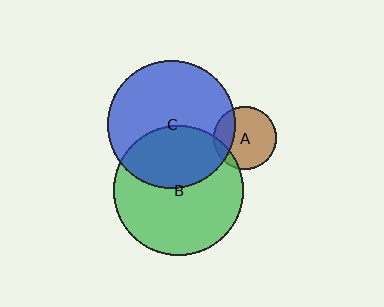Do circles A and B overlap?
Yes.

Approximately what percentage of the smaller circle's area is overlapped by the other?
Approximately 10%.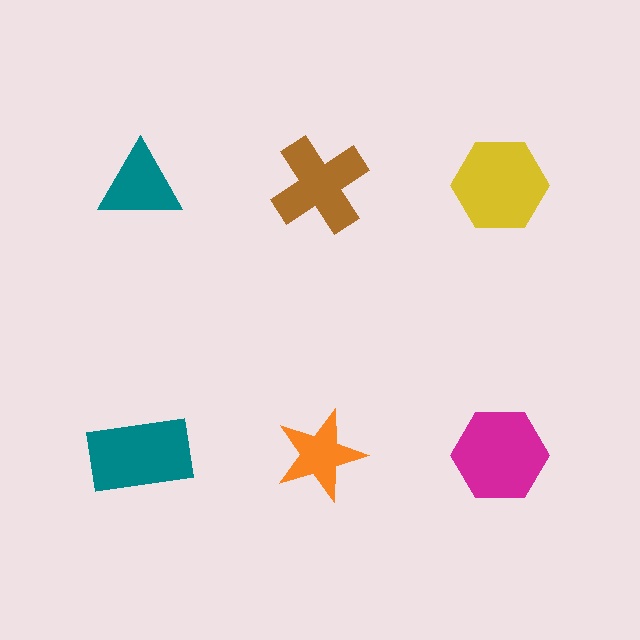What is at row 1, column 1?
A teal triangle.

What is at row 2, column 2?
An orange star.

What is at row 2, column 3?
A magenta hexagon.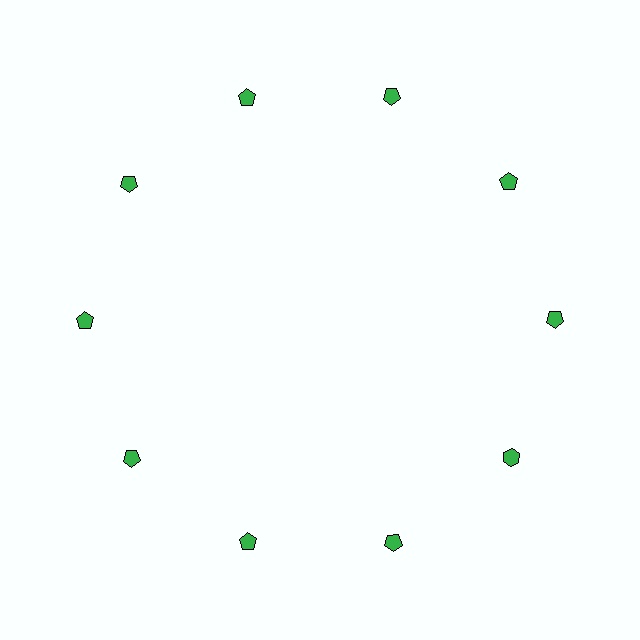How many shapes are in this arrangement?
There are 10 shapes arranged in a ring pattern.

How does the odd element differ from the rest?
It has a different shape: hexagon instead of pentagon.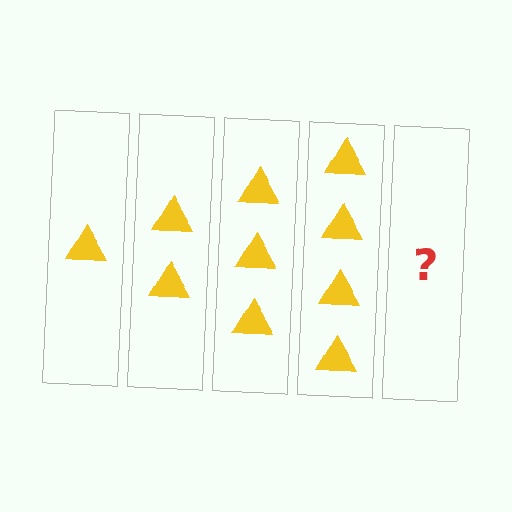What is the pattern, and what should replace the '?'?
The pattern is that each step adds one more triangle. The '?' should be 5 triangles.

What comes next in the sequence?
The next element should be 5 triangles.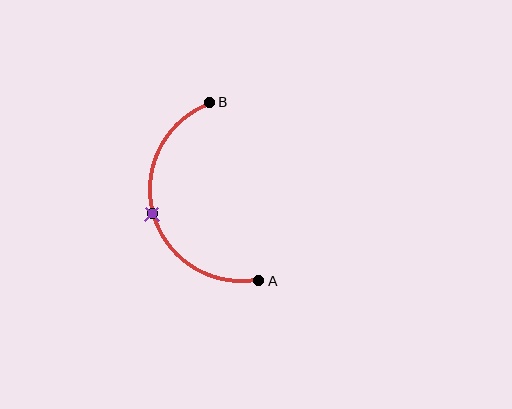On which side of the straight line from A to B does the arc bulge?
The arc bulges to the left of the straight line connecting A and B.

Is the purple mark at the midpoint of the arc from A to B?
Yes. The purple mark lies on the arc at equal arc-length from both A and B — it is the arc midpoint.